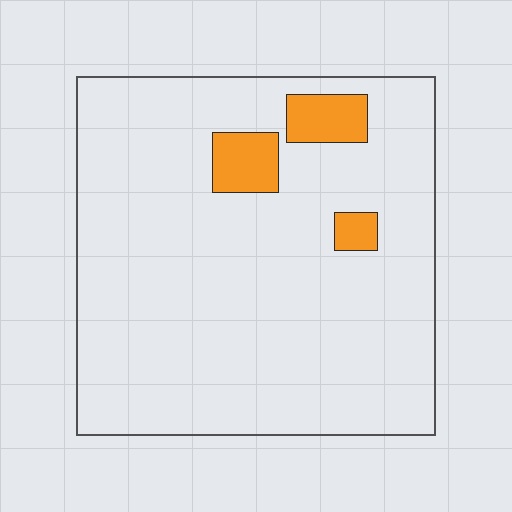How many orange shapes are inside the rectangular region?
3.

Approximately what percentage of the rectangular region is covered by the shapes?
Approximately 10%.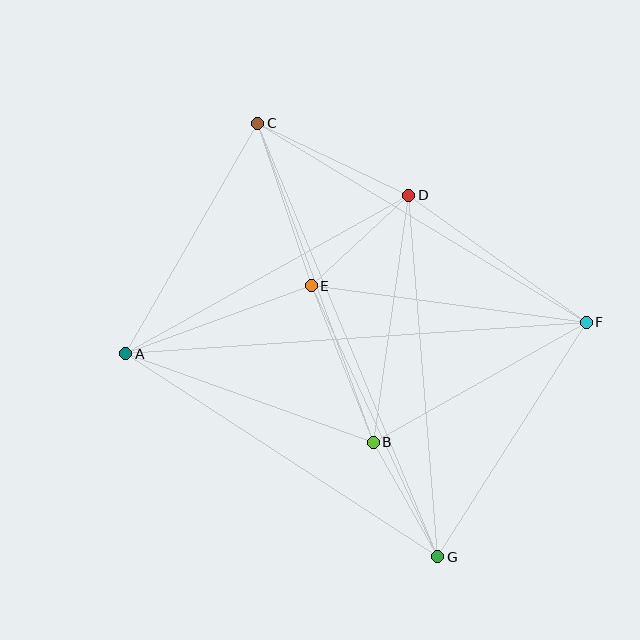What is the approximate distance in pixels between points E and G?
The distance between E and G is approximately 299 pixels.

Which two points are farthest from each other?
Points C and G are farthest from each other.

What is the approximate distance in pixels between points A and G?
The distance between A and G is approximately 372 pixels.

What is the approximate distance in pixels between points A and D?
The distance between A and D is approximately 324 pixels.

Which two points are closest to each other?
Points B and G are closest to each other.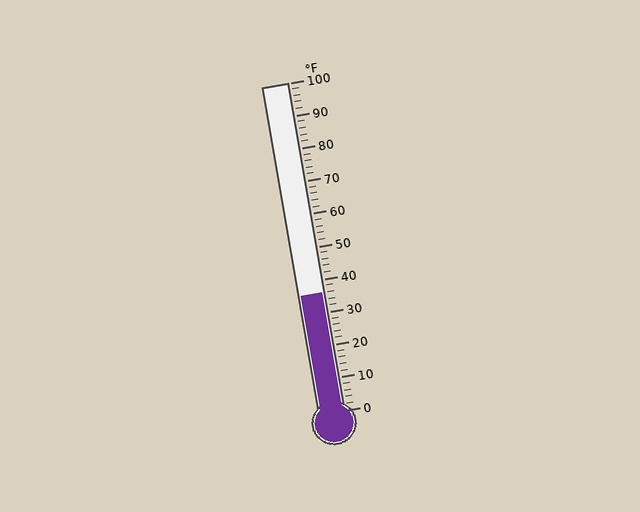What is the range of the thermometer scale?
The thermometer scale ranges from 0°F to 100°F.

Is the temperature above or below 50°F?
The temperature is below 50°F.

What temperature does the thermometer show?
The thermometer shows approximately 36°F.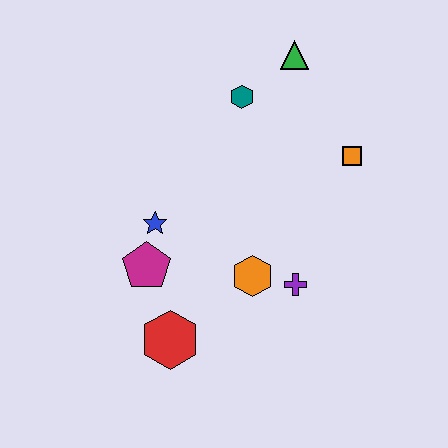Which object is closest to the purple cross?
The orange hexagon is closest to the purple cross.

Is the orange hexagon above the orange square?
No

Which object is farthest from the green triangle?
The red hexagon is farthest from the green triangle.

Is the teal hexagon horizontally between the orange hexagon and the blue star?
Yes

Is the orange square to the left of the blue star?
No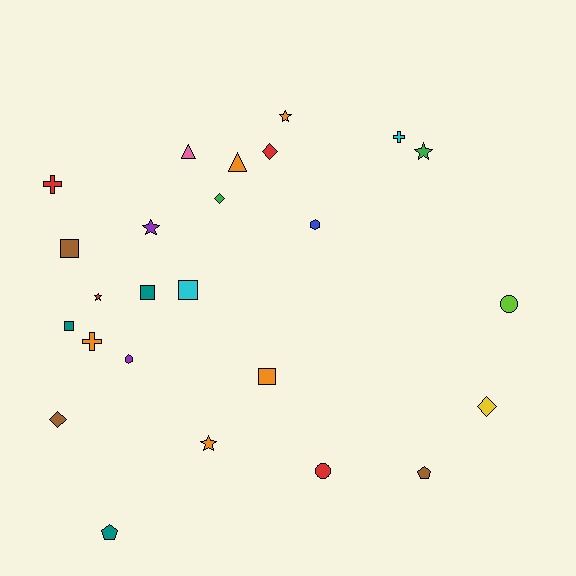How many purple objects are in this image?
There are 2 purple objects.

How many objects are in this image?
There are 25 objects.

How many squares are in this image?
There are 5 squares.